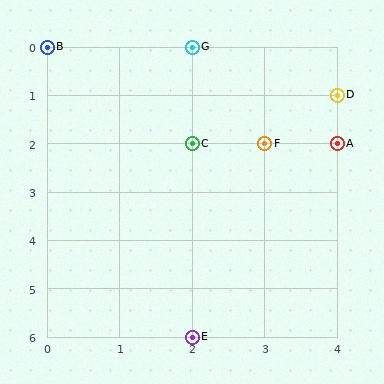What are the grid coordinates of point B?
Point B is at grid coordinates (0, 0).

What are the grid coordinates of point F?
Point F is at grid coordinates (3, 2).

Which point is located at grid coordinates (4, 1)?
Point D is at (4, 1).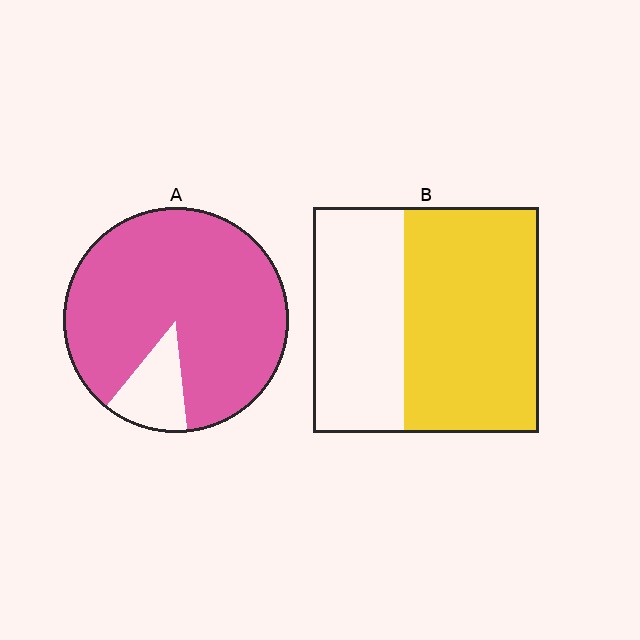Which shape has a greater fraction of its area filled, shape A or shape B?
Shape A.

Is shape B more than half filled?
Yes.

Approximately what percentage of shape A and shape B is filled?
A is approximately 90% and B is approximately 60%.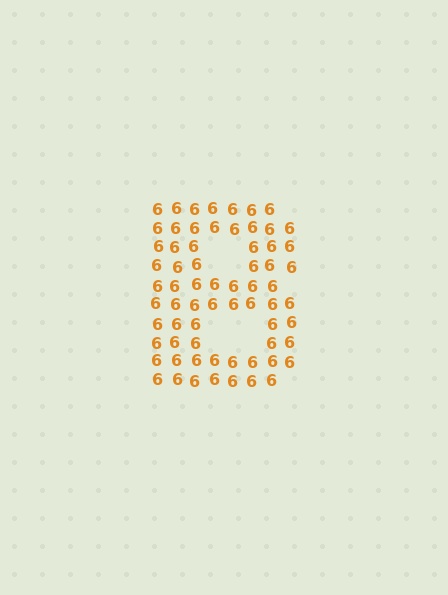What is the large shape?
The large shape is the letter B.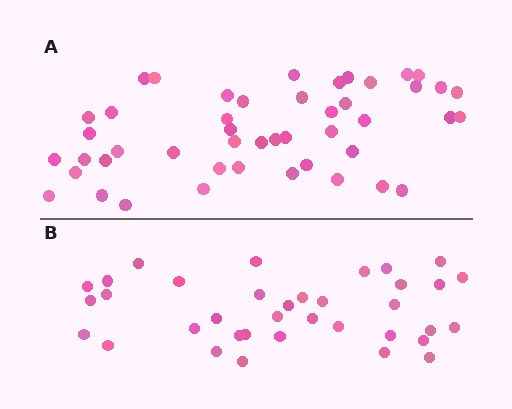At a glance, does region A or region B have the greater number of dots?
Region A (the top region) has more dots.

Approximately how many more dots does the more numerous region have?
Region A has roughly 12 or so more dots than region B.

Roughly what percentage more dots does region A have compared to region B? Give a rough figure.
About 30% more.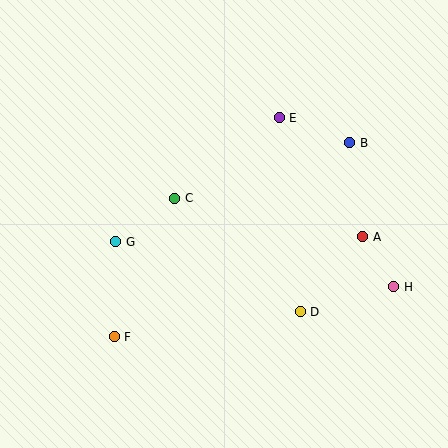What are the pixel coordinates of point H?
Point H is at (394, 287).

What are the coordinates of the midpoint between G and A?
The midpoint between G and A is at (239, 239).